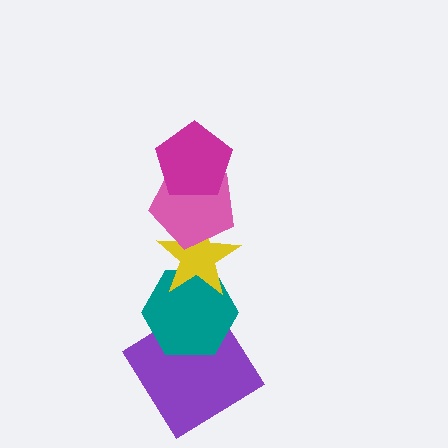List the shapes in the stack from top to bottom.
From top to bottom: the magenta pentagon, the pink pentagon, the yellow star, the teal hexagon, the purple diamond.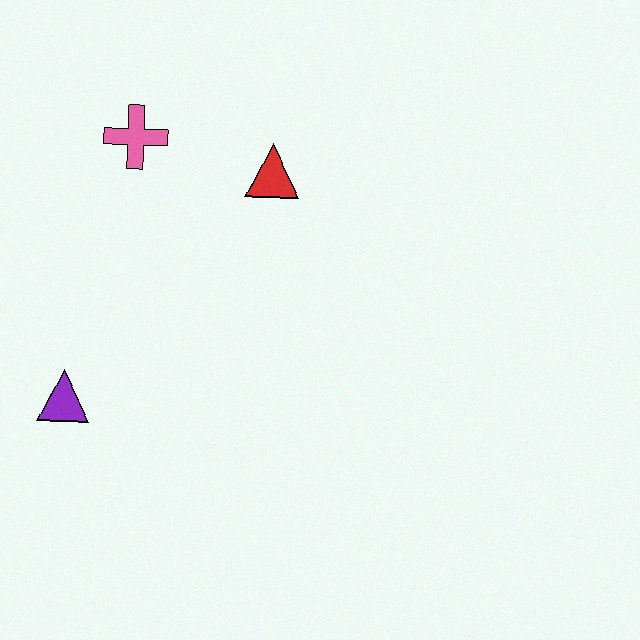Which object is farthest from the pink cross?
The purple triangle is farthest from the pink cross.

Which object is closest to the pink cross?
The red triangle is closest to the pink cross.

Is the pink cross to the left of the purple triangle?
No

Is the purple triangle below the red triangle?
Yes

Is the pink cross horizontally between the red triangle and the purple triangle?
Yes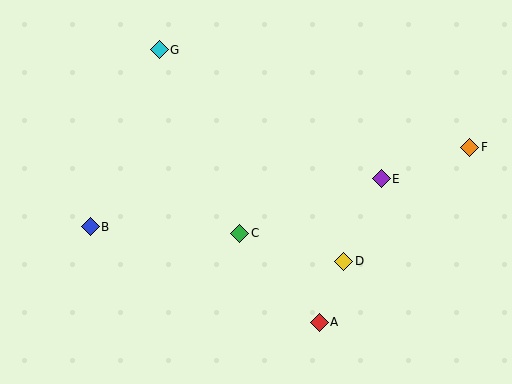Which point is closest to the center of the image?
Point C at (240, 233) is closest to the center.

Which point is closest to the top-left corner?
Point G is closest to the top-left corner.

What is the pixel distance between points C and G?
The distance between C and G is 201 pixels.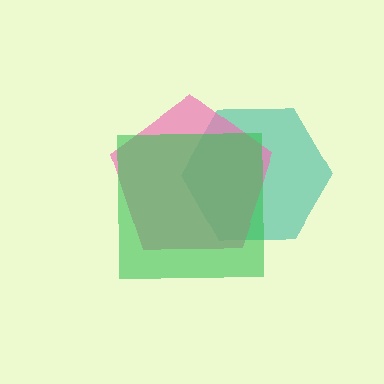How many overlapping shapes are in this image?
There are 3 overlapping shapes in the image.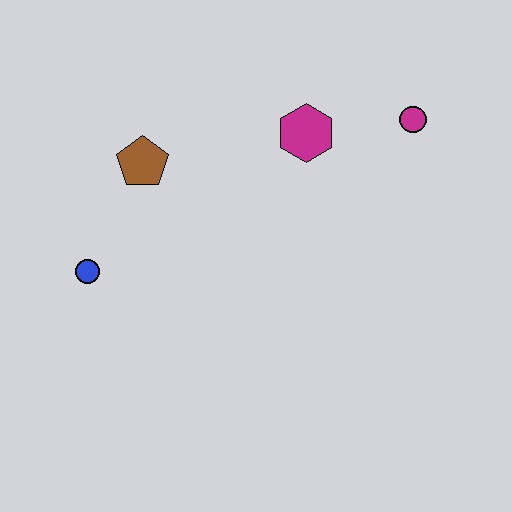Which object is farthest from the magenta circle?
The blue circle is farthest from the magenta circle.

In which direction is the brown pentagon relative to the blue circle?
The brown pentagon is above the blue circle.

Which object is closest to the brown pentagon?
The blue circle is closest to the brown pentagon.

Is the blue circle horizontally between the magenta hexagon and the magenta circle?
No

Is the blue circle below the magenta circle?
Yes